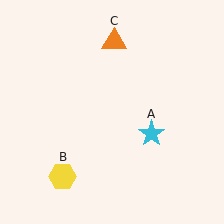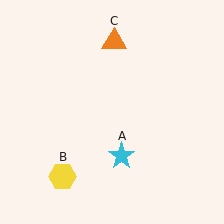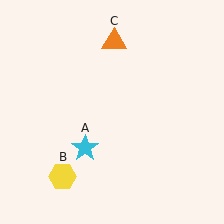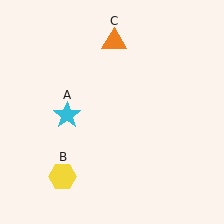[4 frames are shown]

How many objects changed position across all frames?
1 object changed position: cyan star (object A).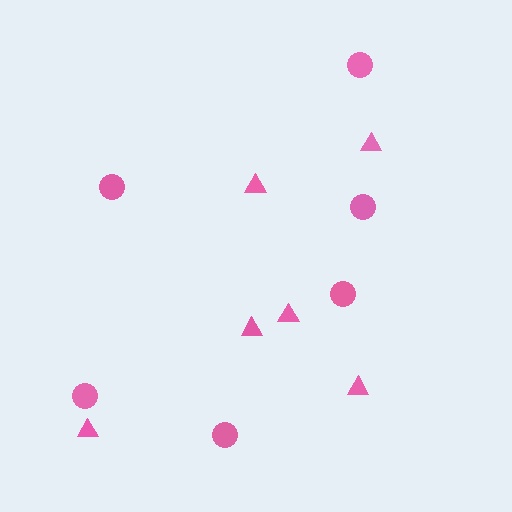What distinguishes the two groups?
There are 2 groups: one group of circles (6) and one group of triangles (6).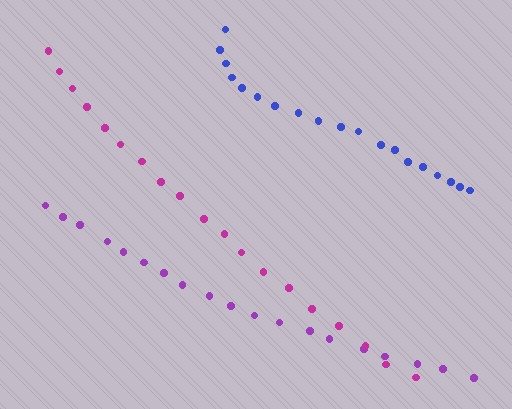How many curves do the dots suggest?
There are 3 distinct paths.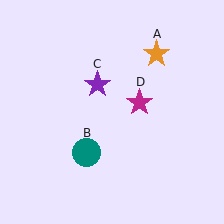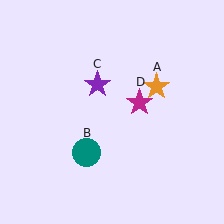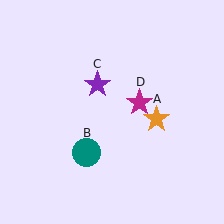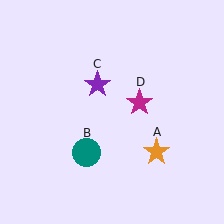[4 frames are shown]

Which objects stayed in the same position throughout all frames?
Teal circle (object B) and purple star (object C) and magenta star (object D) remained stationary.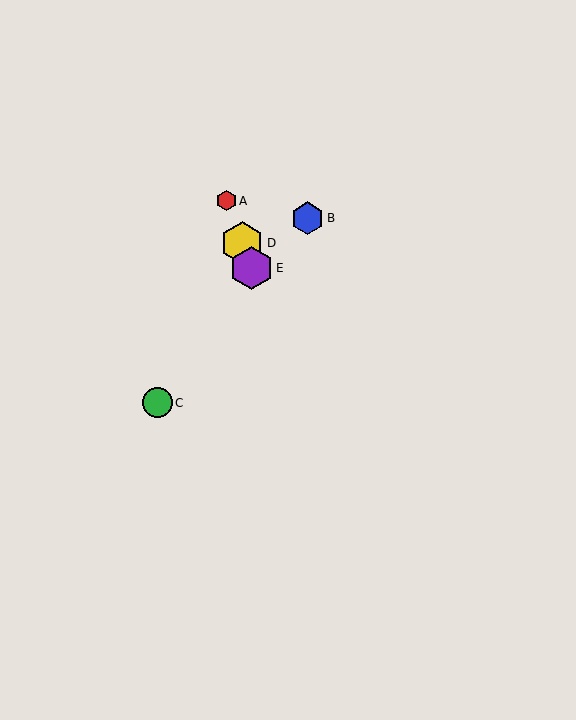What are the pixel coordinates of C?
Object C is at (157, 403).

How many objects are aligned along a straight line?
3 objects (A, D, E) are aligned along a straight line.